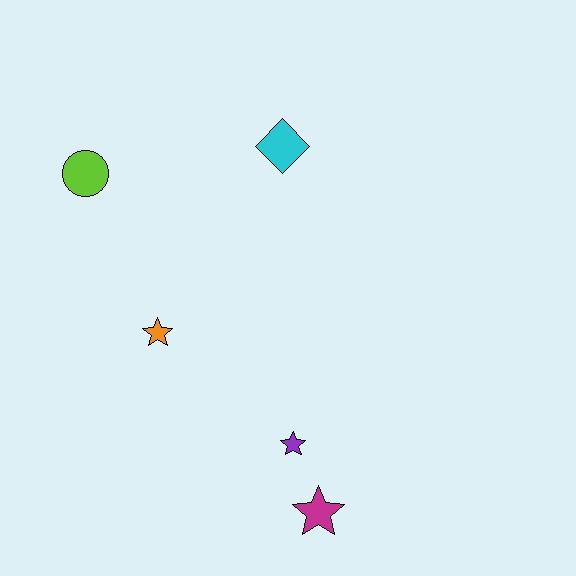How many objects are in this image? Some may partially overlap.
There are 5 objects.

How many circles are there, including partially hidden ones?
There is 1 circle.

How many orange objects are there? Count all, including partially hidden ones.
There is 1 orange object.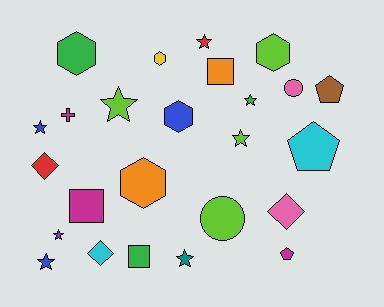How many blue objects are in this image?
There are 3 blue objects.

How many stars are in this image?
There are 8 stars.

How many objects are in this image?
There are 25 objects.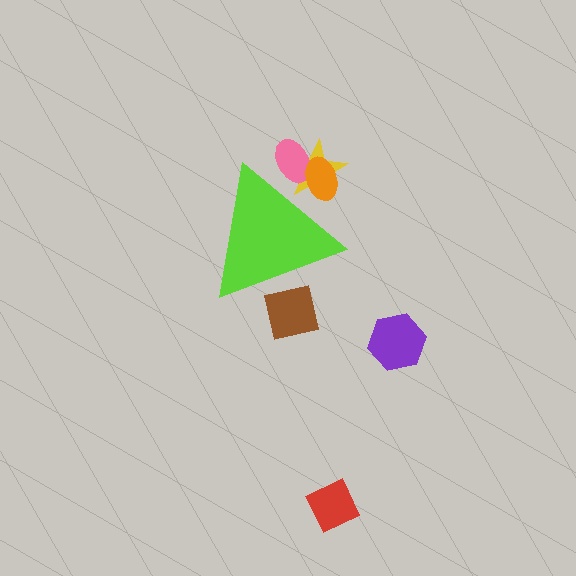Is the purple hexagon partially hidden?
No, the purple hexagon is fully visible.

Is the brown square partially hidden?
Yes, the brown square is partially hidden behind the lime triangle.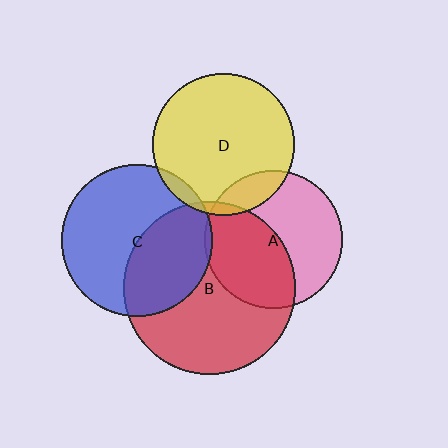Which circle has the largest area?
Circle B (red).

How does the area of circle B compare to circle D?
Approximately 1.5 times.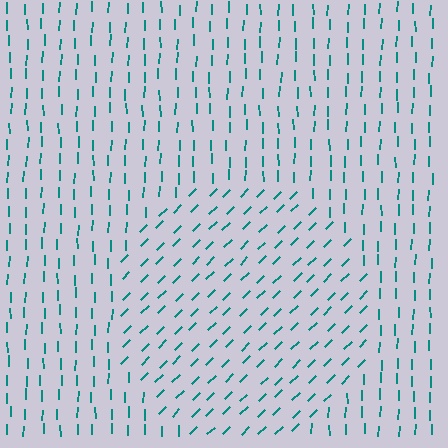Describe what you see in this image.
The image is filled with small teal line segments. A circle region in the image has lines oriented differently from the surrounding lines, creating a visible texture boundary.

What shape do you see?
I see a circle.